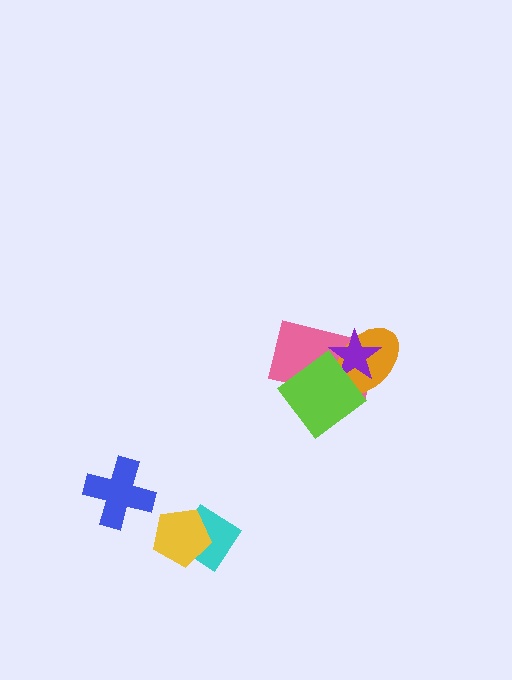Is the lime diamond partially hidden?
No, no other shape covers it.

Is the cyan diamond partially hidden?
Yes, it is partially covered by another shape.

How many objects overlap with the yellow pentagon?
1 object overlaps with the yellow pentagon.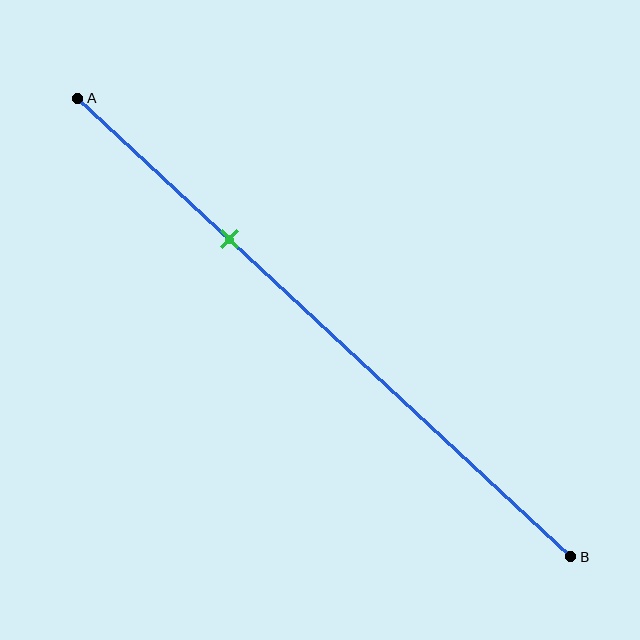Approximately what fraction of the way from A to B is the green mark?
The green mark is approximately 30% of the way from A to B.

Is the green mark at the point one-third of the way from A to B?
Yes, the mark is approximately at the one-third point.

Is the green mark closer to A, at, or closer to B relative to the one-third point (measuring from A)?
The green mark is approximately at the one-third point of segment AB.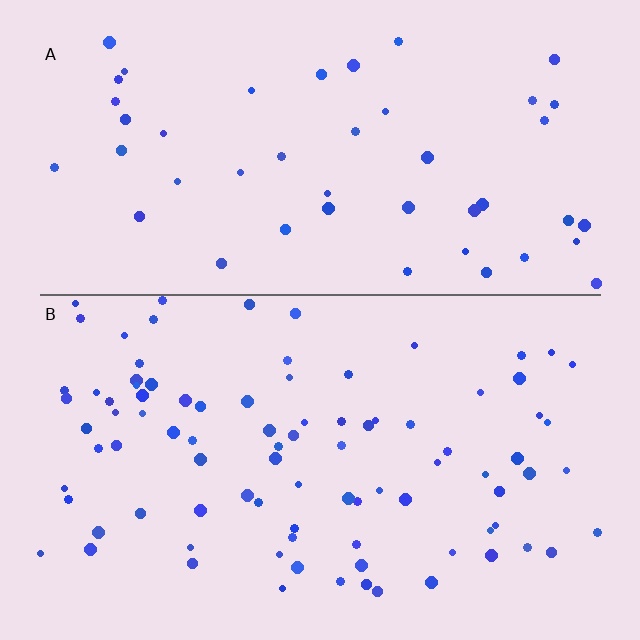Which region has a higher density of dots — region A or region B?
B (the bottom).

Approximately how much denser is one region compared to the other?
Approximately 1.9× — region B over region A.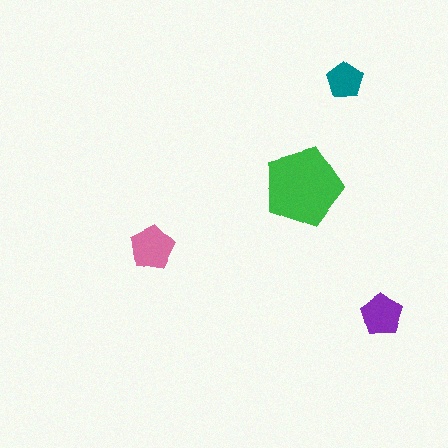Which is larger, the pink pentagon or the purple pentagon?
The pink one.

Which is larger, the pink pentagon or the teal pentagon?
The pink one.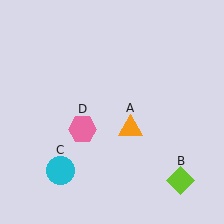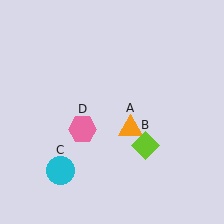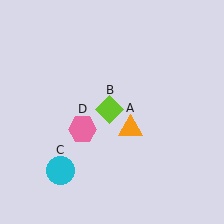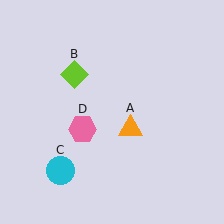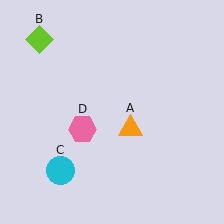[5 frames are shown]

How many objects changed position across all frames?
1 object changed position: lime diamond (object B).